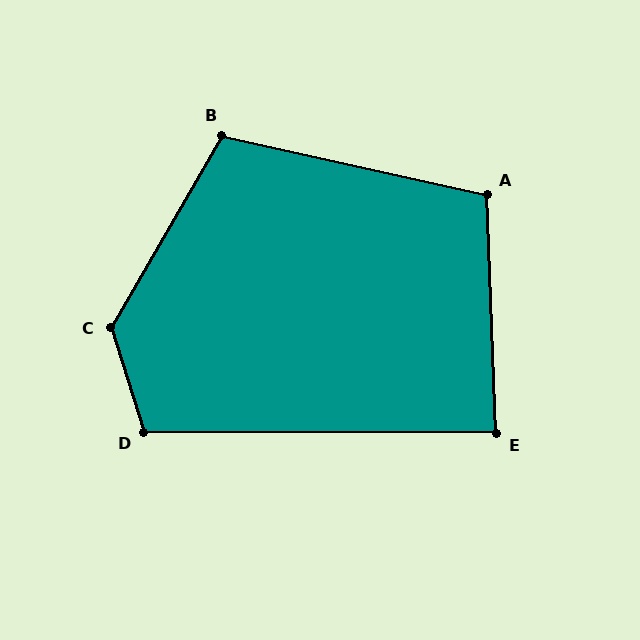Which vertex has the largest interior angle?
C, at approximately 133 degrees.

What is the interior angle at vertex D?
Approximately 108 degrees (obtuse).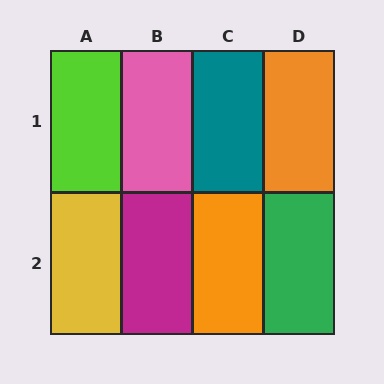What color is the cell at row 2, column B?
Magenta.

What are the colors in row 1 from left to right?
Lime, pink, teal, orange.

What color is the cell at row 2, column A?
Yellow.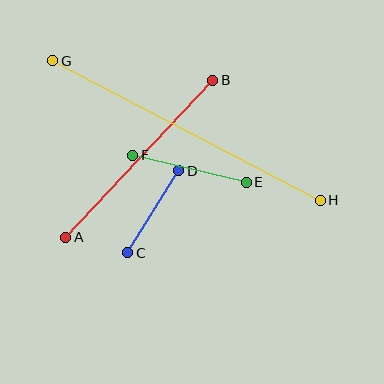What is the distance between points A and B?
The distance is approximately 215 pixels.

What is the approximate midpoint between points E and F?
The midpoint is at approximately (189, 169) pixels.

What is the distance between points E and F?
The distance is approximately 117 pixels.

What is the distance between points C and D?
The distance is approximately 97 pixels.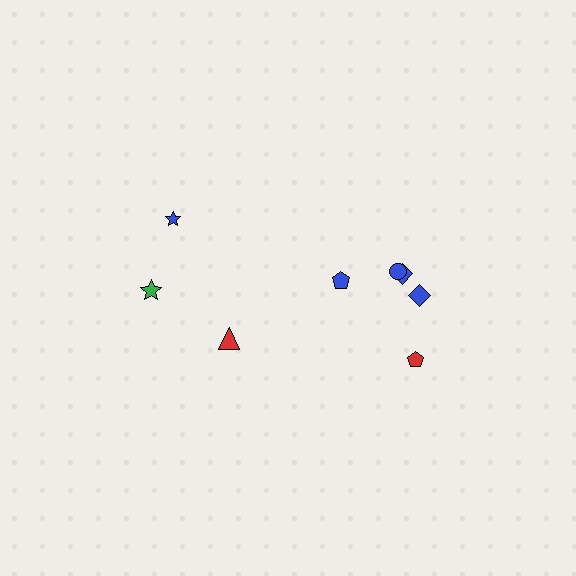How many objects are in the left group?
There are 3 objects.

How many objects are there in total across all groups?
There are 8 objects.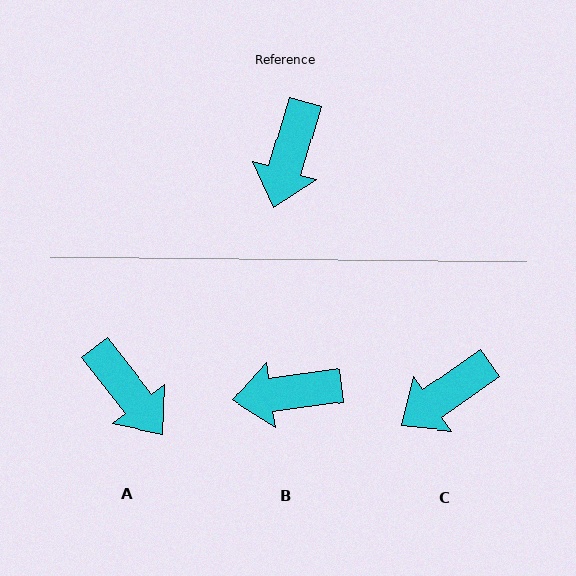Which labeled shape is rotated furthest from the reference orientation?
B, about 66 degrees away.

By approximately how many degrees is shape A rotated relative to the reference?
Approximately 54 degrees counter-clockwise.